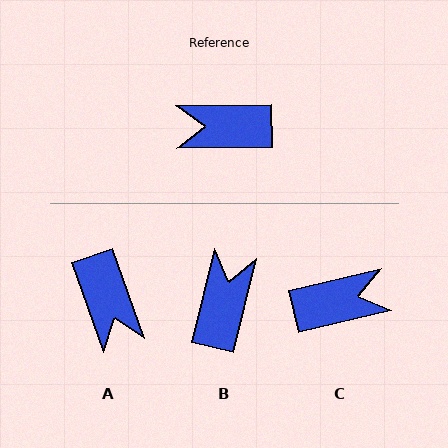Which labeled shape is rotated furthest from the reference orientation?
C, about 167 degrees away.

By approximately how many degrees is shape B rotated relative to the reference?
Approximately 105 degrees clockwise.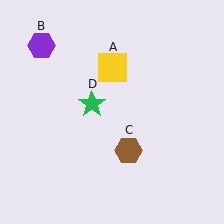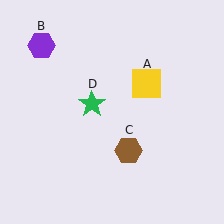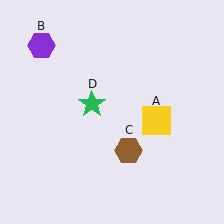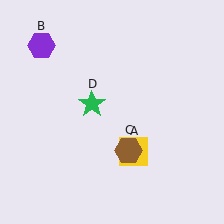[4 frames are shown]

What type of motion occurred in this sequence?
The yellow square (object A) rotated clockwise around the center of the scene.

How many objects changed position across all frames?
1 object changed position: yellow square (object A).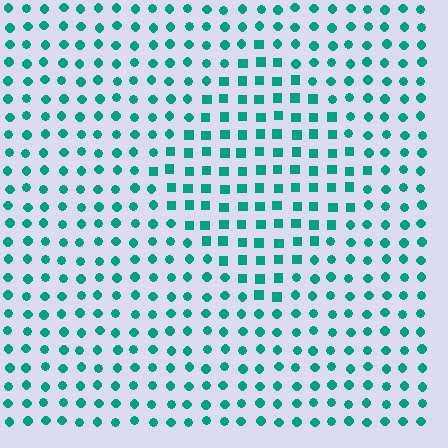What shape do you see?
I see a diamond.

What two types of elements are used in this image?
The image uses squares inside the diamond region and circles outside it.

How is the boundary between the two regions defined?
The boundary is defined by a change in element shape: squares inside vs. circles outside. All elements share the same color and spacing.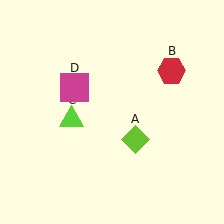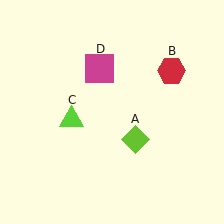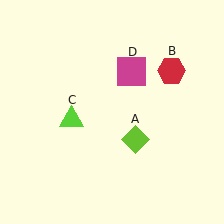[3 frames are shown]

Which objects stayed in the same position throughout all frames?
Lime diamond (object A) and red hexagon (object B) and lime triangle (object C) remained stationary.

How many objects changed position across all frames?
1 object changed position: magenta square (object D).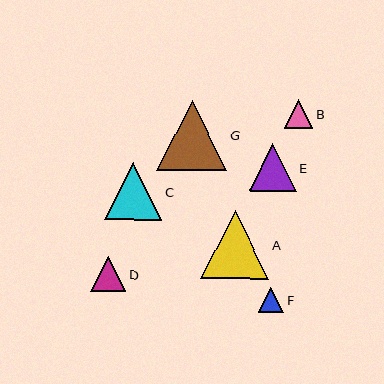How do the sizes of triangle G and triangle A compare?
Triangle G and triangle A are approximately the same size.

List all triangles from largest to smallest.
From largest to smallest: G, A, C, E, D, B, F.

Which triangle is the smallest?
Triangle F is the smallest with a size of approximately 25 pixels.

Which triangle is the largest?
Triangle G is the largest with a size of approximately 70 pixels.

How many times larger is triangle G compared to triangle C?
Triangle G is approximately 1.2 times the size of triangle C.